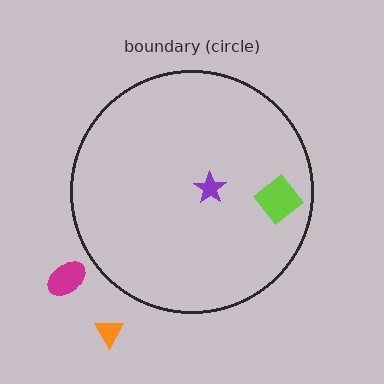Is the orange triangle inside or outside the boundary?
Outside.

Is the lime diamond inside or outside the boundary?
Inside.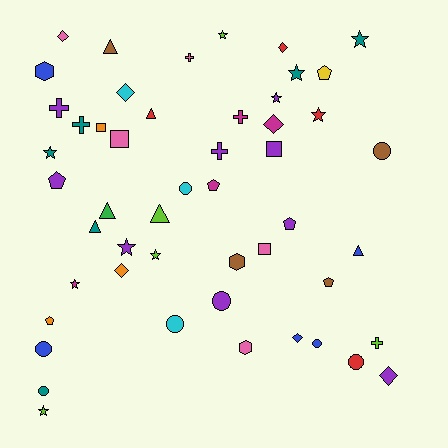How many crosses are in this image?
There are 6 crosses.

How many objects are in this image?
There are 50 objects.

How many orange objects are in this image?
There are 3 orange objects.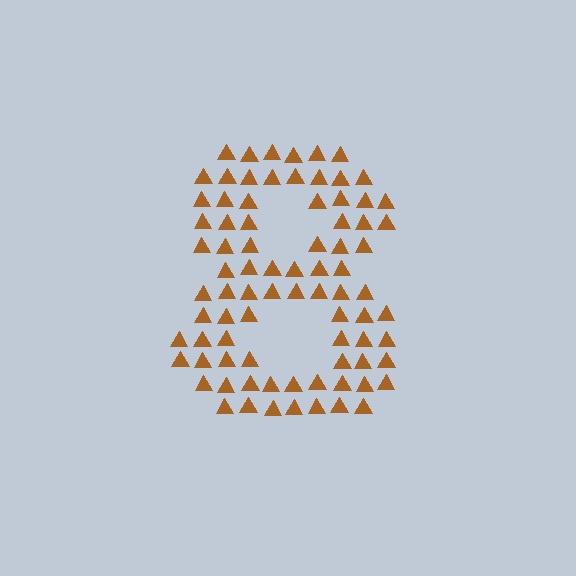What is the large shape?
The large shape is the digit 8.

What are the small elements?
The small elements are triangles.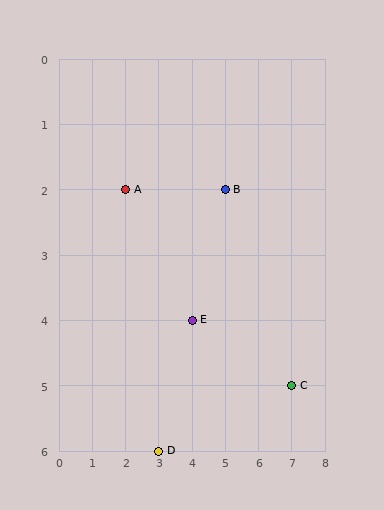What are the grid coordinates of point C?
Point C is at grid coordinates (7, 5).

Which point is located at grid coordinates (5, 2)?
Point B is at (5, 2).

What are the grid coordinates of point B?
Point B is at grid coordinates (5, 2).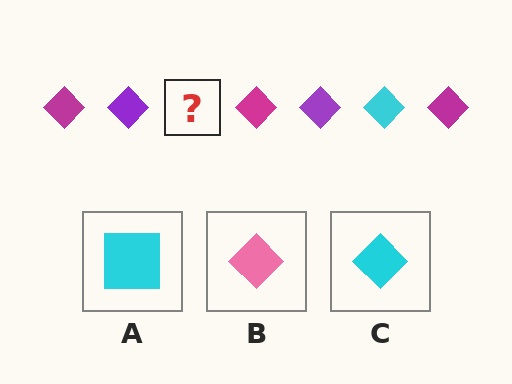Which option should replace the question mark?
Option C.